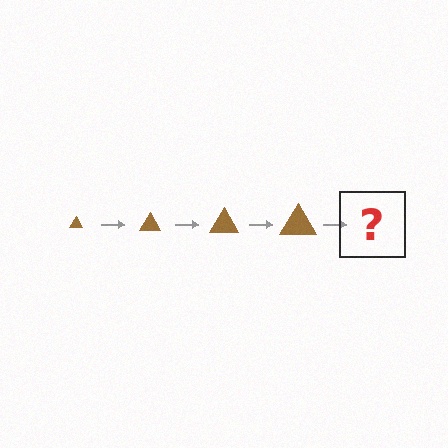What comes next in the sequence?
The next element should be a brown triangle, larger than the previous one.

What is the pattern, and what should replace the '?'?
The pattern is that the triangle gets progressively larger each step. The '?' should be a brown triangle, larger than the previous one.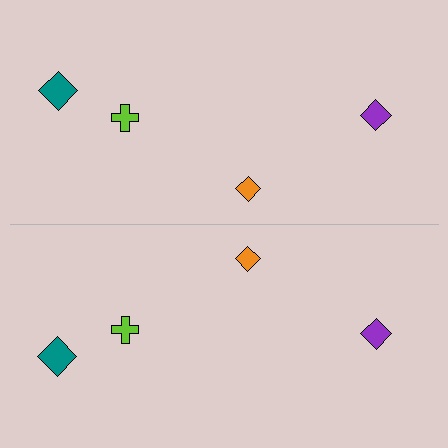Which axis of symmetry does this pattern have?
The pattern has a horizontal axis of symmetry running through the center of the image.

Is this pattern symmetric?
Yes, this pattern has bilateral (reflection) symmetry.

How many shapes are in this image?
There are 8 shapes in this image.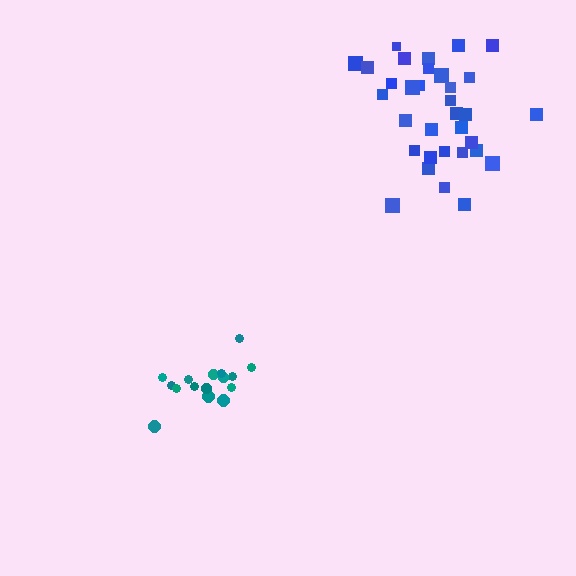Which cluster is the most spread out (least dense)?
Blue.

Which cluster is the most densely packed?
Teal.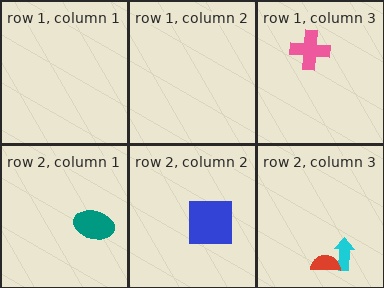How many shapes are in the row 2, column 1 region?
1.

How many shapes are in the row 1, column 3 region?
1.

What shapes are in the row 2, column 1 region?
The teal ellipse.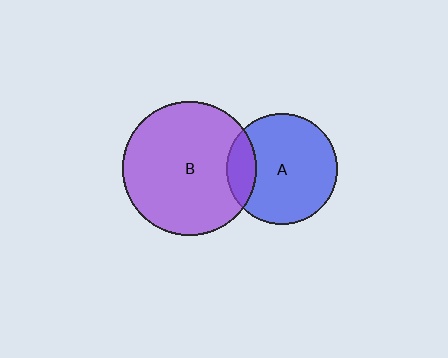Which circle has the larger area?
Circle B (purple).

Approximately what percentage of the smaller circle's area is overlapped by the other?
Approximately 20%.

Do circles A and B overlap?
Yes.